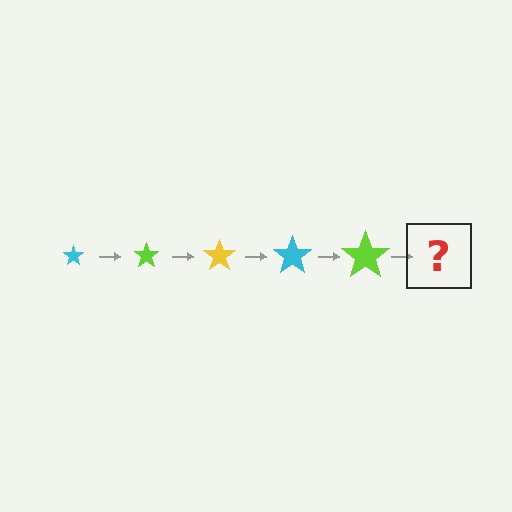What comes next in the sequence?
The next element should be a yellow star, larger than the previous one.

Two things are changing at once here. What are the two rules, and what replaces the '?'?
The two rules are that the star grows larger each step and the color cycles through cyan, lime, and yellow. The '?' should be a yellow star, larger than the previous one.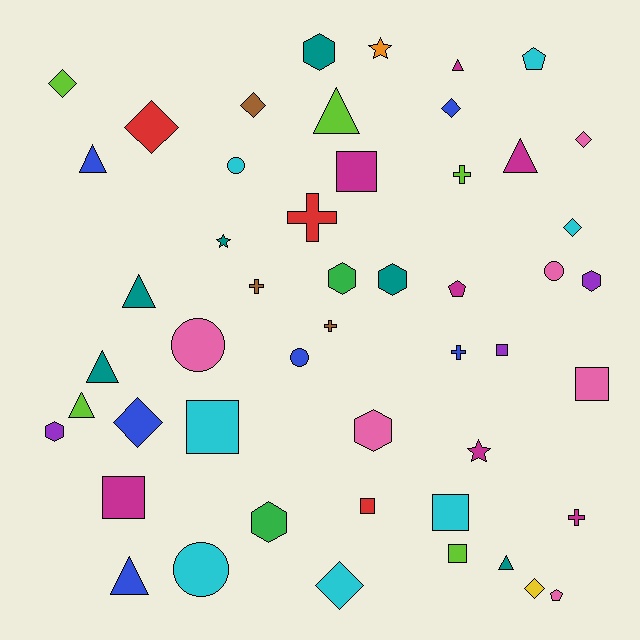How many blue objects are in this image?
There are 6 blue objects.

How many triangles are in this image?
There are 9 triangles.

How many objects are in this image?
There are 50 objects.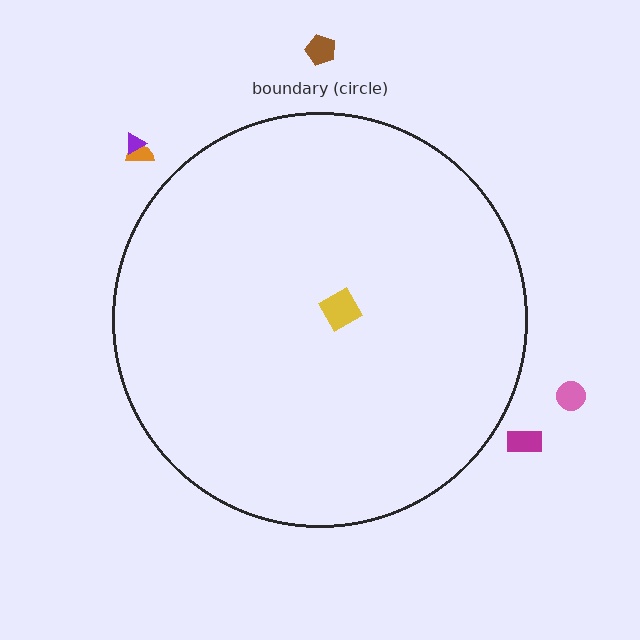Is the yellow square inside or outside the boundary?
Inside.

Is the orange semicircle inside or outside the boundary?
Outside.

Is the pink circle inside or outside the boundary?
Outside.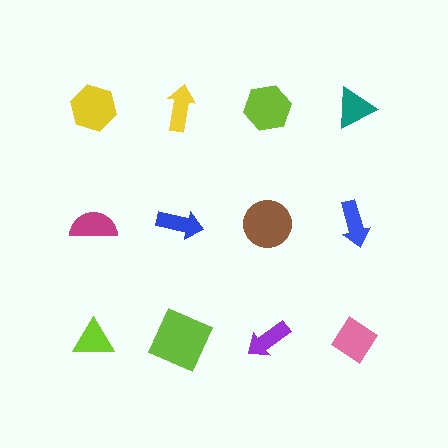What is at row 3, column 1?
A lime triangle.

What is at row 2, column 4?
A blue arrow.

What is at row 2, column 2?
A blue arrow.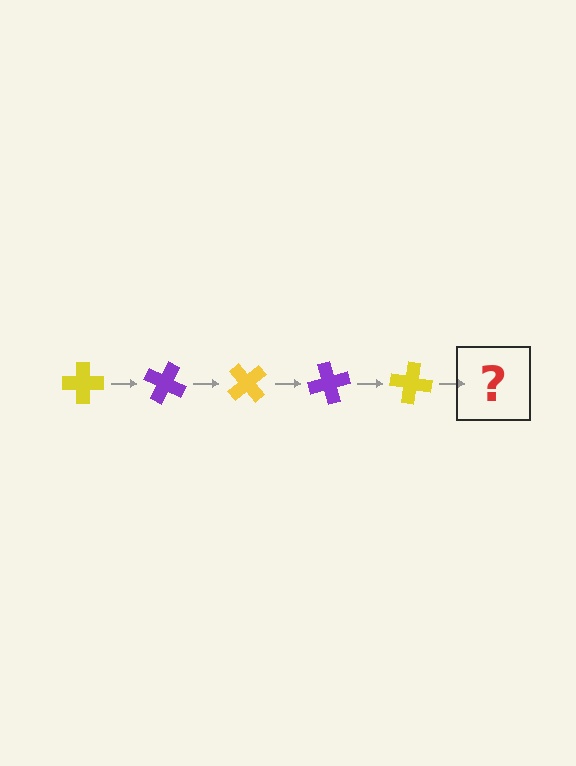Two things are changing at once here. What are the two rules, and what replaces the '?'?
The two rules are that it rotates 25 degrees each step and the color cycles through yellow and purple. The '?' should be a purple cross, rotated 125 degrees from the start.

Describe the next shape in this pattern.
It should be a purple cross, rotated 125 degrees from the start.